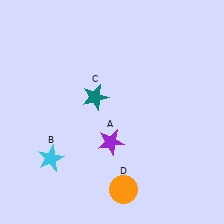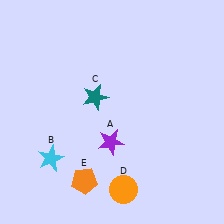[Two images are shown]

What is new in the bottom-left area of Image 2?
An orange pentagon (E) was added in the bottom-left area of Image 2.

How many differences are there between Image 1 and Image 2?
There is 1 difference between the two images.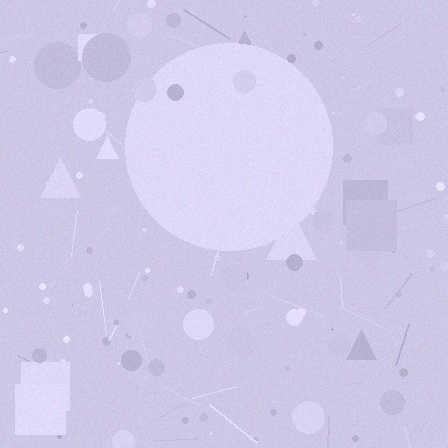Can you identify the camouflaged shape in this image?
The camouflaged shape is a circle.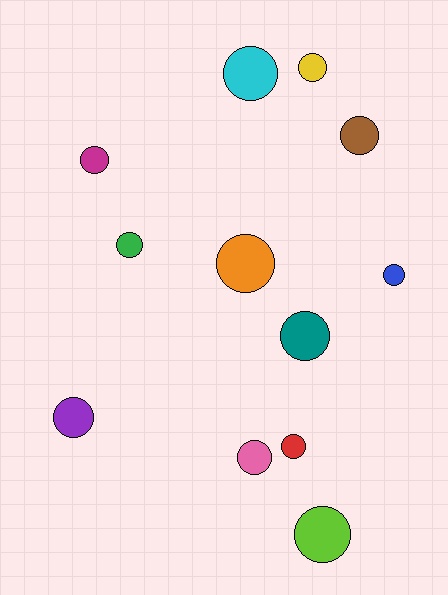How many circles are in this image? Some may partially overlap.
There are 12 circles.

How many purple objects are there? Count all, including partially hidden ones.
There is 1 purple object.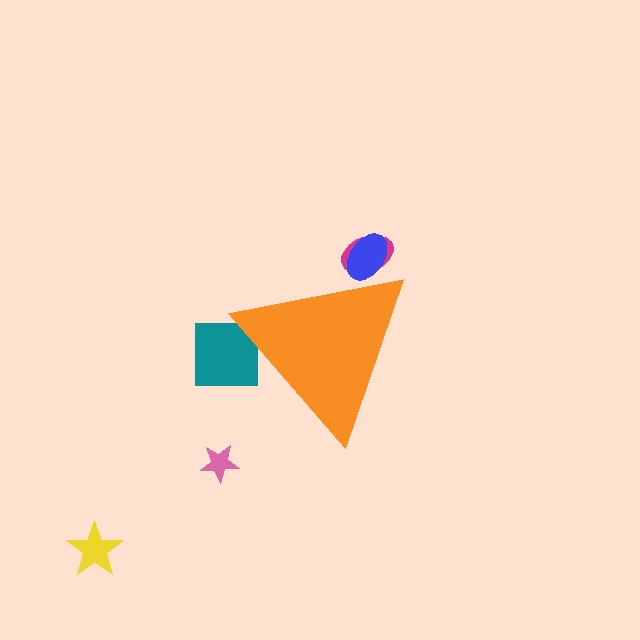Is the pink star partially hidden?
No, the pink star is fully visible.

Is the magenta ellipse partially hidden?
Yes, the magenta ellipse is partially hidden behind the orange triangle.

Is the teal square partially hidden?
Yes, the teal square is partially hidden behind the orange triangle.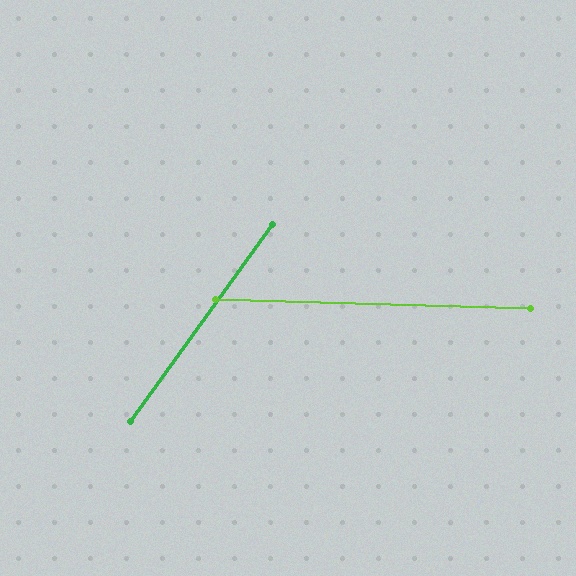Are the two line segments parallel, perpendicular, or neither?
Neither parallel nor perpendicular — they differ by about 56°.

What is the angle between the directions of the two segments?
Approximately 56 degrees.